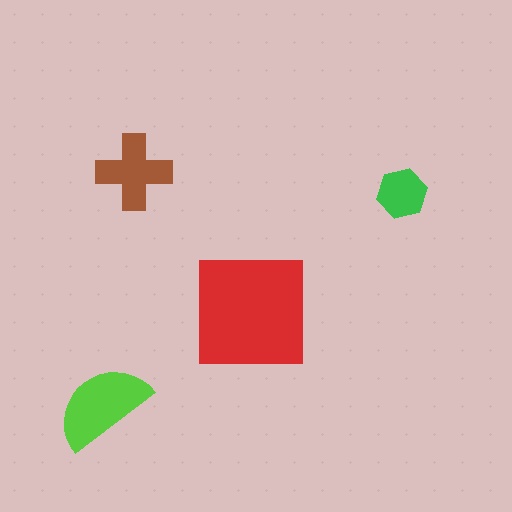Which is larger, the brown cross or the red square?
The red square.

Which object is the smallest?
The green hexagon.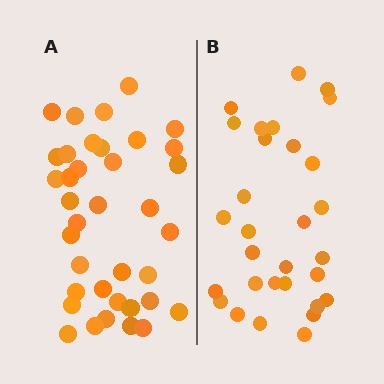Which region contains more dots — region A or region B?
Region A (the left region) has more dots.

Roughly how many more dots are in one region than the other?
Region A has roughly 8 or so more dots than region B.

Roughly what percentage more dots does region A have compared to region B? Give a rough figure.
About 25% more.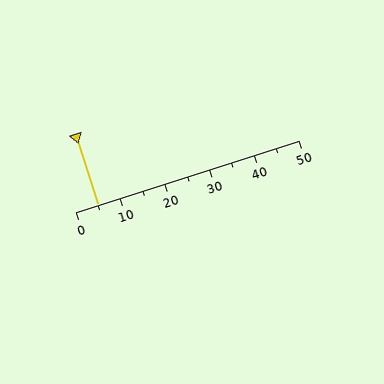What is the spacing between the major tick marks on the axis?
The major ticks are spaced 10 apart.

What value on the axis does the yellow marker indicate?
The marker indicates approximately 5.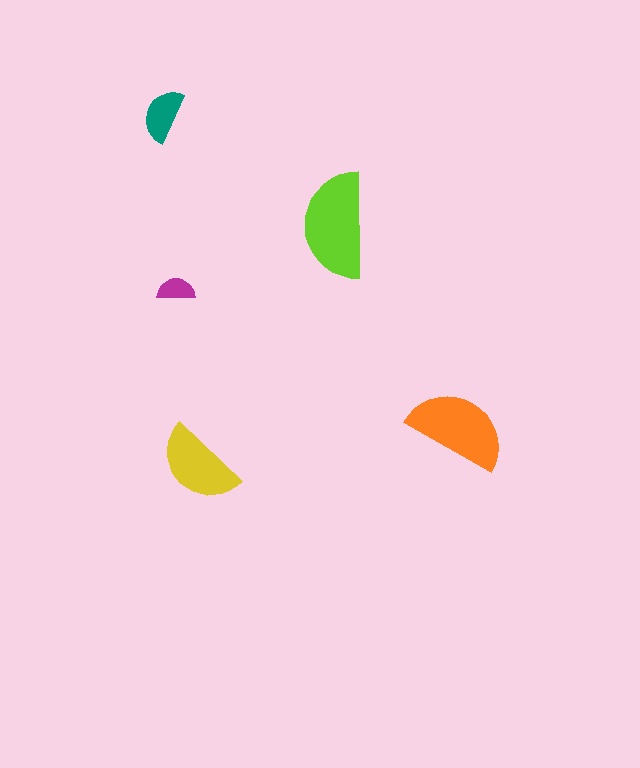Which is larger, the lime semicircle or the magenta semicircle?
The lime one.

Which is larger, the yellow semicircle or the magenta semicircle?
The yellow one.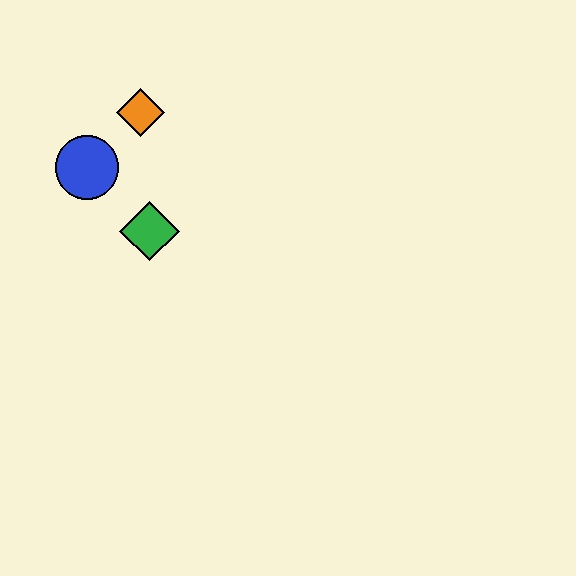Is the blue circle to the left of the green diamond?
Yes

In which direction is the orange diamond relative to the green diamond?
The orange diamond is above the green diamond.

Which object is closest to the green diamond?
The blue circle is closest to the green diamond.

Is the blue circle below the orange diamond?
Yes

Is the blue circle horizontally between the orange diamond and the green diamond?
No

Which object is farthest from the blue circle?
The green diamond is farthest from the blue circle.